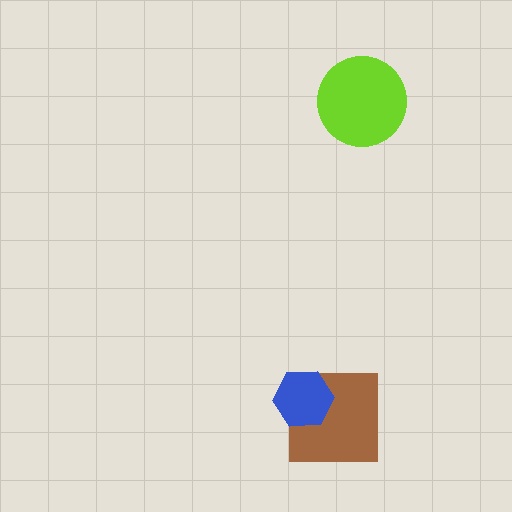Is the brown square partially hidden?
Yes, it is partially covered by another shape.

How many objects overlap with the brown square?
1 object overlaps with the brown square.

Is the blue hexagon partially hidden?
No, no other shape covers it.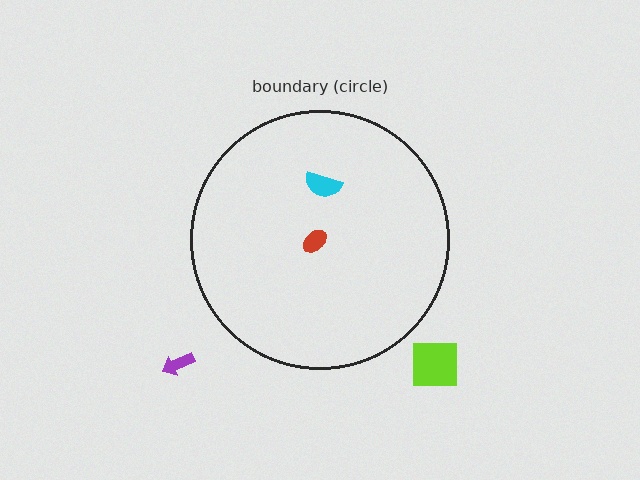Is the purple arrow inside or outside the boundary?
Outside.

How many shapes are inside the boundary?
2 inside, 2 outside.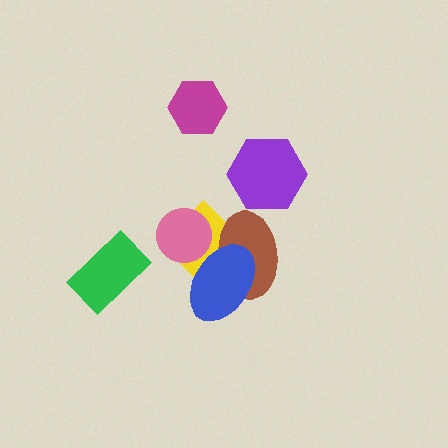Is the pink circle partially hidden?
Yes, it is partially covered by another shape.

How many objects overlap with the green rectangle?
0 objects overlap with the green rectangle.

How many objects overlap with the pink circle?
2 objects overlap with the pink circle.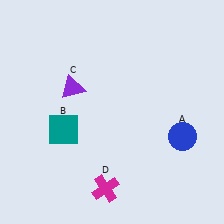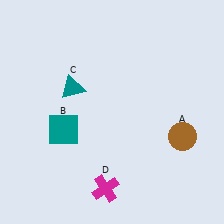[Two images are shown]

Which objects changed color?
A changed from blue to brown. C changed from purple to teal.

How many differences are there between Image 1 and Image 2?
There are 2 differences between the two images.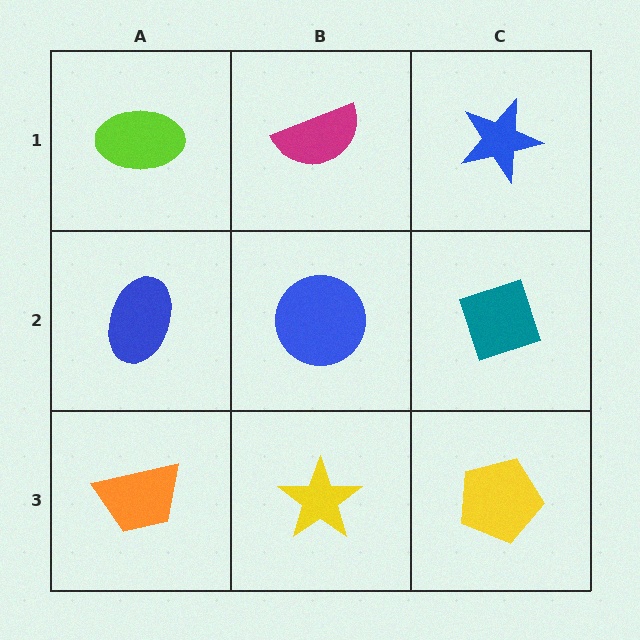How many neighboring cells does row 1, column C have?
2.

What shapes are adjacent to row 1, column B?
A blue circle (row 2, column B), a lime ellipse (row 1, column A), a blue star (row 1, column C).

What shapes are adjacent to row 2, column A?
A lime ellipse (row 1, column A), an orange trapezoid (row 3, column A), a blue circle (row 2, column B).